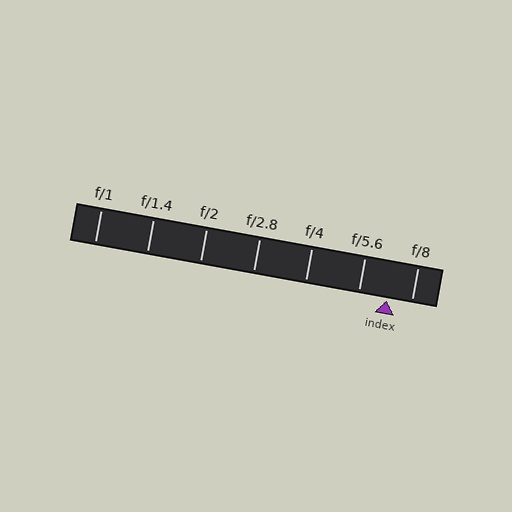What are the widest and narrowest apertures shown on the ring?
The widest aperture shown is f/1 and the narrowest is f/8.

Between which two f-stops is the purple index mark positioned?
The index mark is between f/5.6 and f/8.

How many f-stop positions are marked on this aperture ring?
There are 7 f-stop positions marked.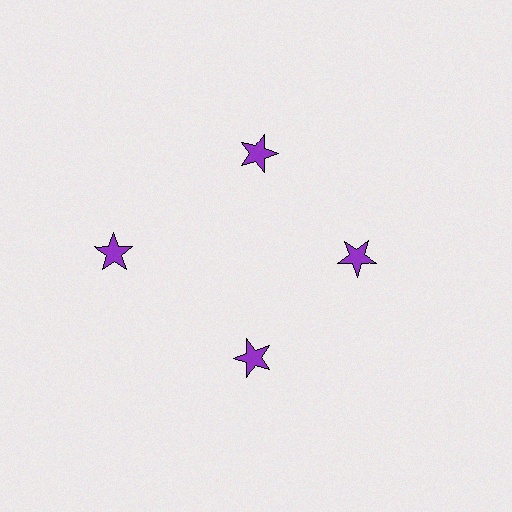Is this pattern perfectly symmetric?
No. The 4 purple stars are arranged in a ring, but one element near the 9 o'clock position is pushed outward from the center, breaking the 4-fold rotational symmetry.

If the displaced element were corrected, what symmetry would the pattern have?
It would have 4-fold rotational symmetry — the pattern would map onto itself every 90 degrees.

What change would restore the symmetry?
The symmetry would be restored by moving it inward, back onto the ring so that all 4 stars sit at equal angles and equal distance from the center.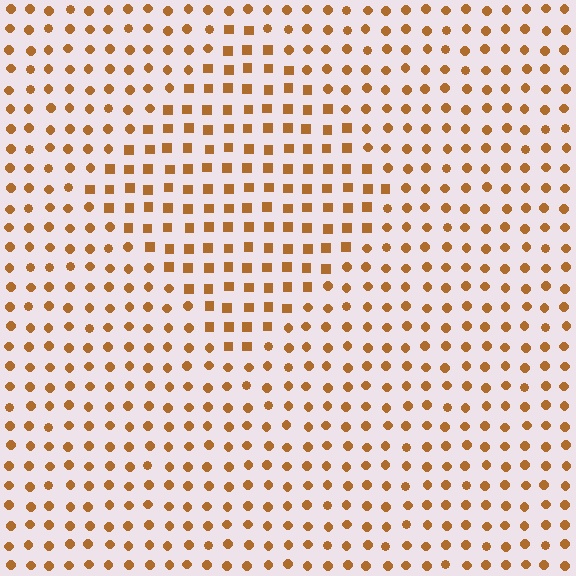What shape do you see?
I see a diamond.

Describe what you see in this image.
The image is filled with small brown elements arranged in a uniform grid. A diamond-shaped region contains squares, while the surrounding area contains circles. The boundary is defined purely by the change in element shape.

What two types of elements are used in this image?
The image uses squares inside the diamond region and circles outside it.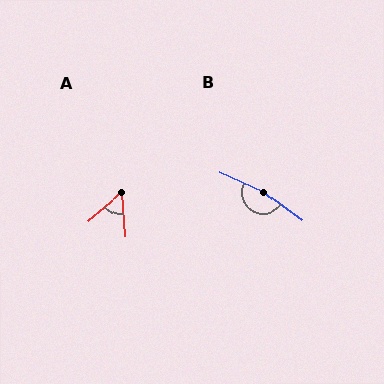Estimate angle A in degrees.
Approximately 55 degrees.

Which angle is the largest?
B, at approximately 167 degrees.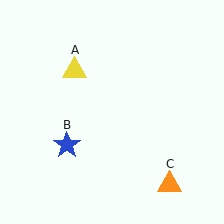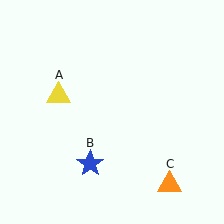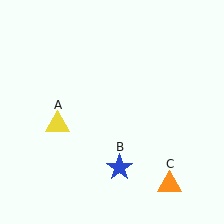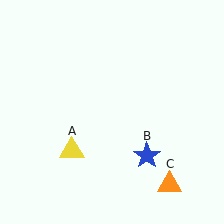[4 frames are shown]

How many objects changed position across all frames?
2 objects changed position: yellow triangle (object A), blue star (object B).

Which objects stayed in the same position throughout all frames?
Orange triangle (object C) remained stationary.